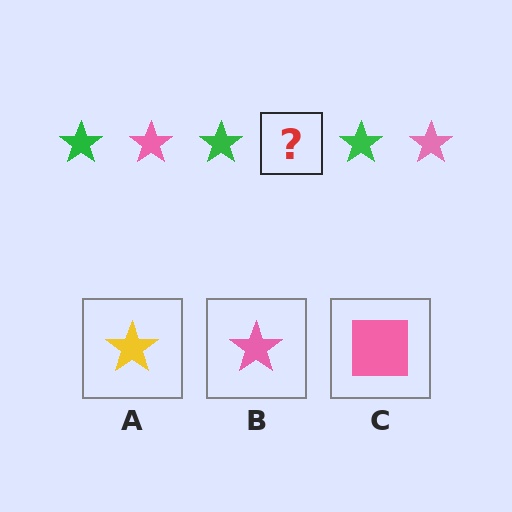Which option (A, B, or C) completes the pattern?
B.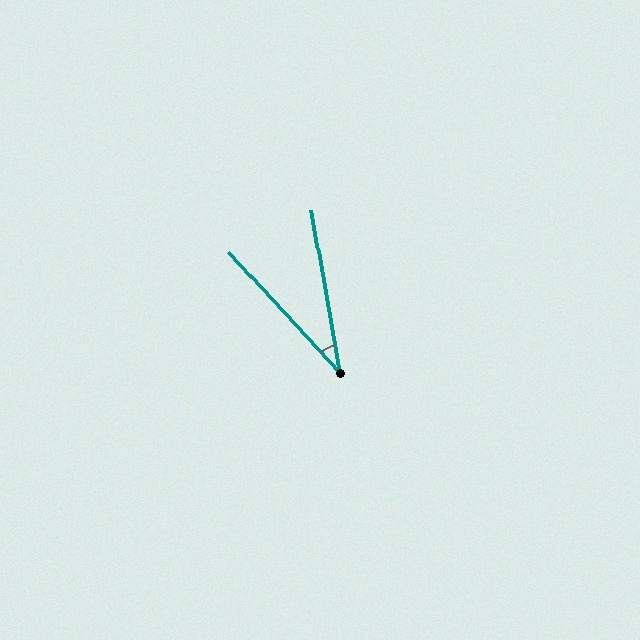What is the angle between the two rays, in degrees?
Approximately 33 degrees.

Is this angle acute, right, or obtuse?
It is acute.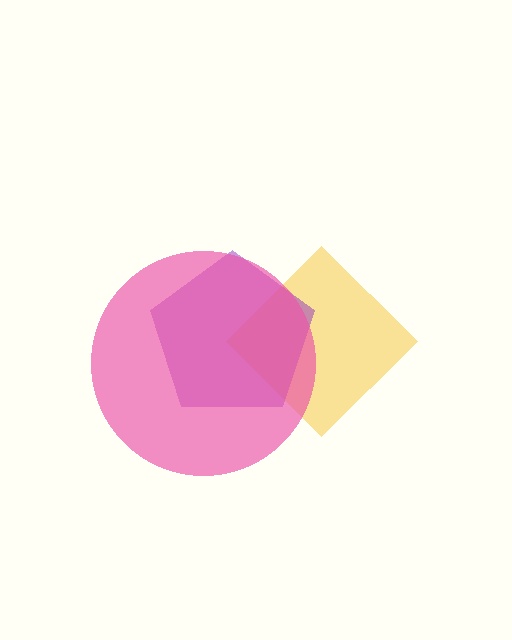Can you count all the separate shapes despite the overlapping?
Yes, there are 3 separate shapes.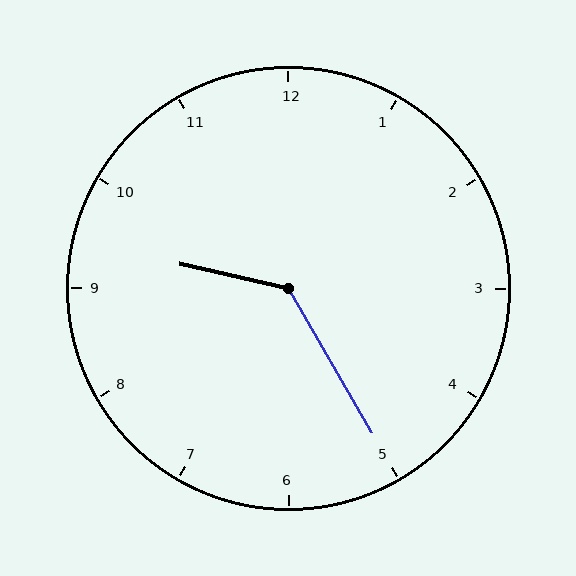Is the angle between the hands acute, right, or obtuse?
It is obtuse.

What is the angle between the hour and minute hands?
Approximately 132 degrees.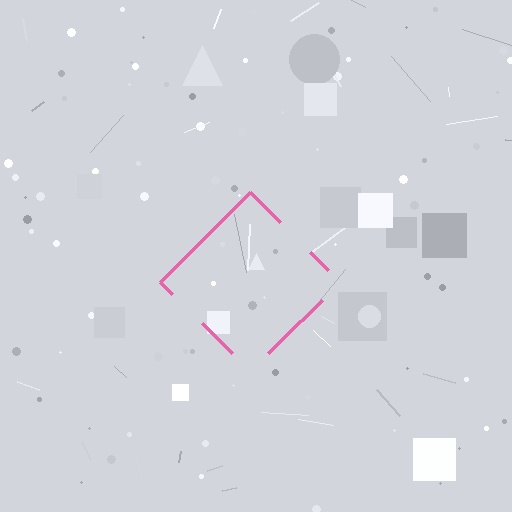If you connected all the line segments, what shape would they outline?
They would outline a diamond.